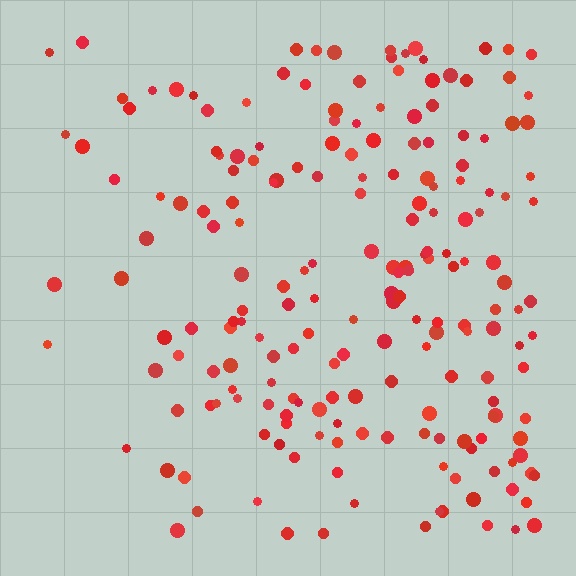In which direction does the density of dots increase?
From left to right, with the right side densest.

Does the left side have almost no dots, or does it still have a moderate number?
Still a moderate number, just noticeably fewer than the right.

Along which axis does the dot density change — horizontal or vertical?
Horizontal.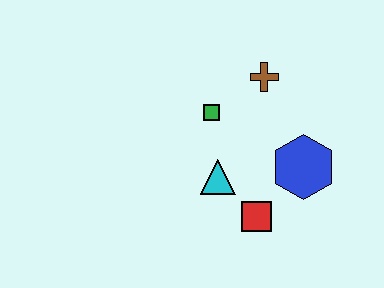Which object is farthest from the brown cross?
The red square is farthest from the brown cross.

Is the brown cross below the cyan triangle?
No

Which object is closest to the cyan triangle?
The red square is closest to the cyan triangle.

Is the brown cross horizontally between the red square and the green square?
No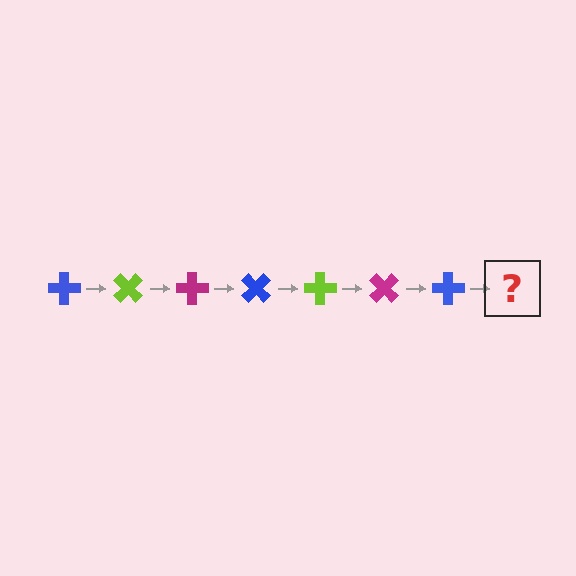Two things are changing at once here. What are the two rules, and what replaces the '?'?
The two rules are that it rotates 45 degrees each step and the color cycles through blue, lime, and magenta. The '?' should be a lime cross, rotated 315 degrees from the start.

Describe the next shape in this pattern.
It should be a lime cross, rotated 315 degrees from the start.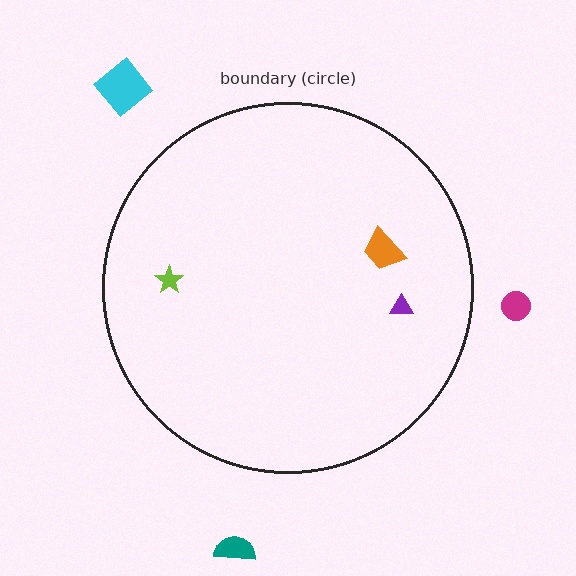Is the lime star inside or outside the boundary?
Inside.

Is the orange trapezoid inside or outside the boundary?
Inside.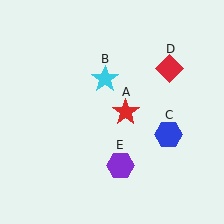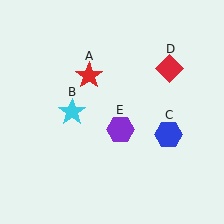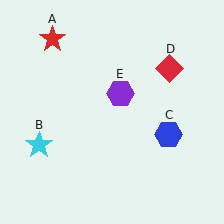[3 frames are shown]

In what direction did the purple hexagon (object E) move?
The purple hexagon (object E) moved up.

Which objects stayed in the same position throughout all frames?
Blue hexagon (object C) and red diamond (object D) remained stationary.